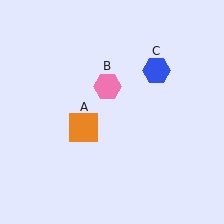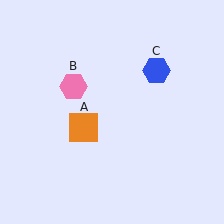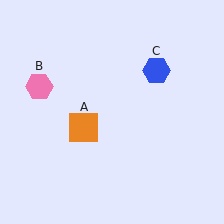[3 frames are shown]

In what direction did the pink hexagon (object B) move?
The pink hexagon (object B) moved left.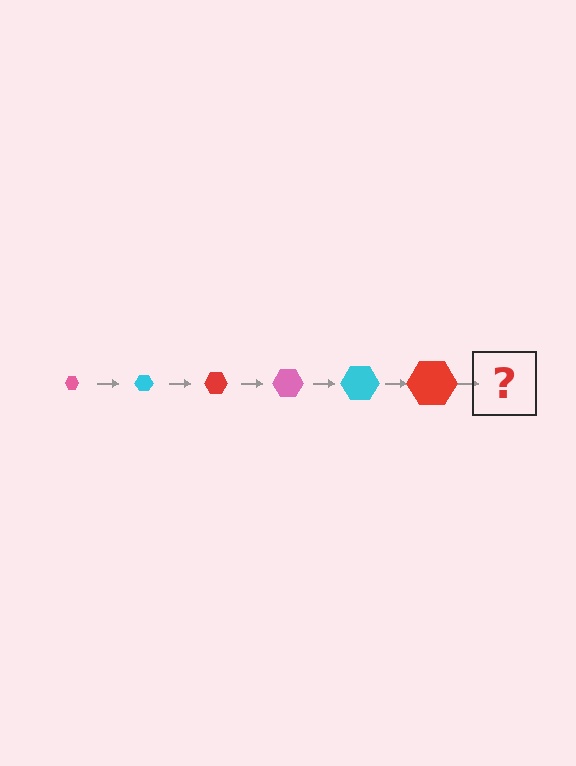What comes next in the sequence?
The next element should be a pink hexagon, larger than the previous one.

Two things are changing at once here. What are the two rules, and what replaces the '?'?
The two rules are that the hexagon grows larger each step and the color cycles through pink, cyan, and red. The '?' should be a pink hexagon, larger than the previous one.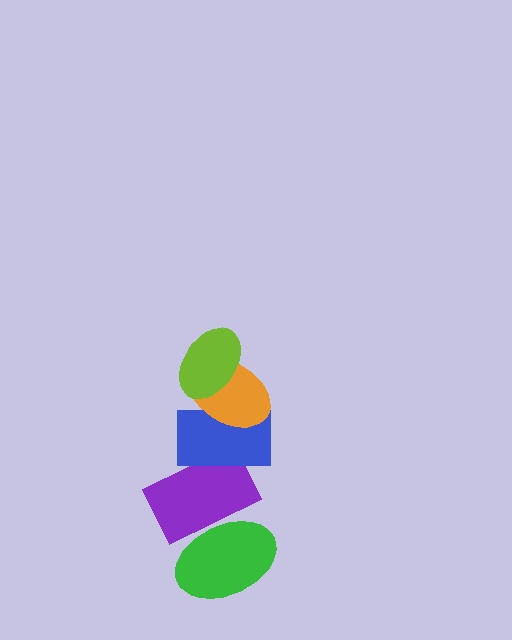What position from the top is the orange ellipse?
The orange ellipse is 2nd from the top.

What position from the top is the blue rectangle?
The blue rectangle is 3rd from the top.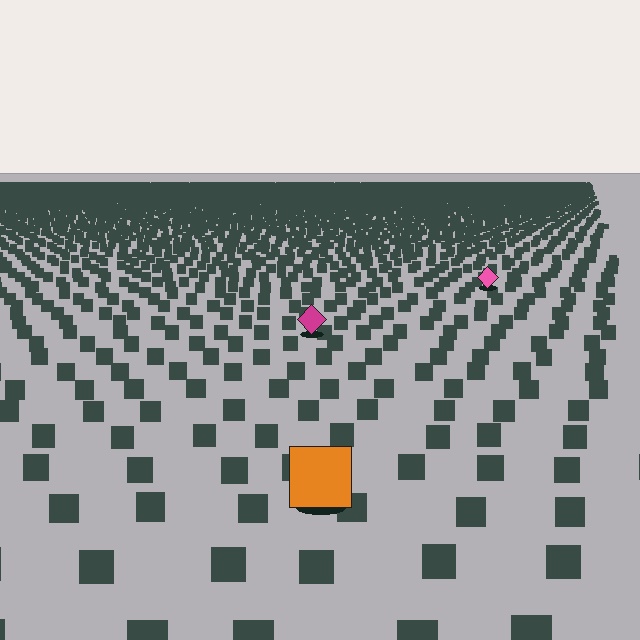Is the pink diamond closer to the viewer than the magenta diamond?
No. The magenta diamond is closer — you can tell from the texture gradient: the ground texture is coarser near it.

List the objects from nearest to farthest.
From nearest to farthest: the orange square, the magenta diamond, the pink diamond.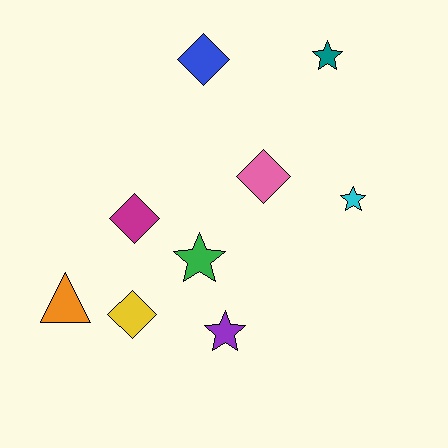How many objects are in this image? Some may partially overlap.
There are 9 objects.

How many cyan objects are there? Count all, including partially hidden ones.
There is 1 cyan object.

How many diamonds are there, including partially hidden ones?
There are 4 diamonds.